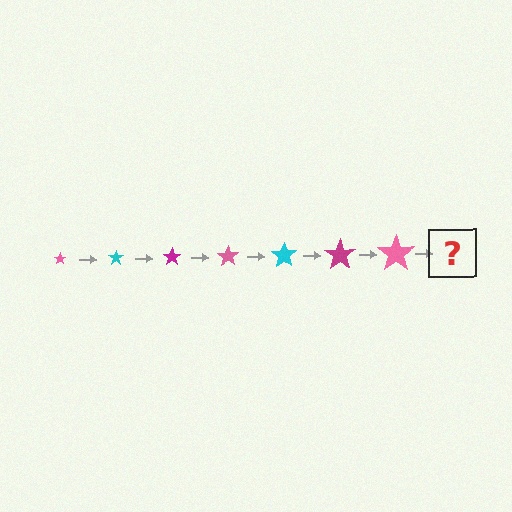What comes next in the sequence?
The next element should be a cyan star, larger than the previous one.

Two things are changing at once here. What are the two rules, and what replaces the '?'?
The two rules are that the star grows larger each step and the color cycles through pink, cyan, and magenta. The '?' should be a cyan star, larger than the previous one.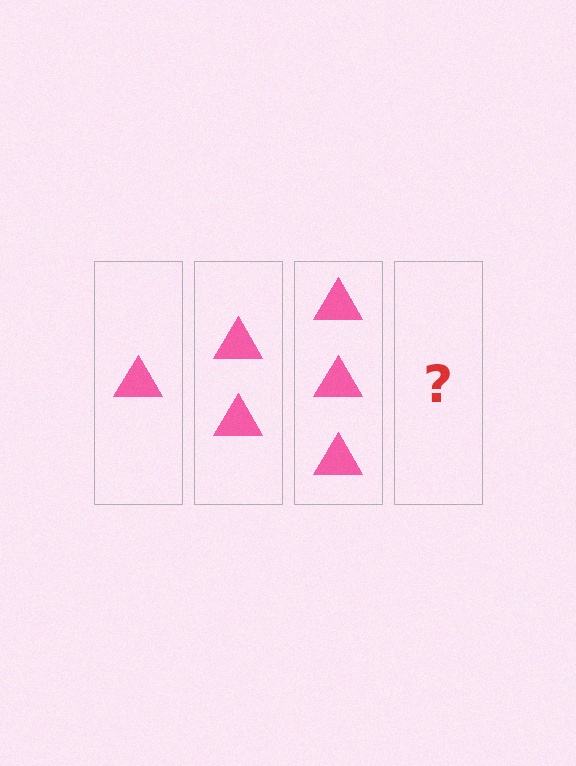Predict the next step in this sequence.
The next step is 4 triangles.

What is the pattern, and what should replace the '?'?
The pattern is that each step adds one more triangle. The '?' should be 4 triangles.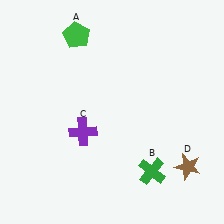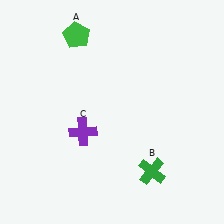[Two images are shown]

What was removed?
The brown star (D) was removed in Image 2.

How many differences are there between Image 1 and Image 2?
There is 1 difference between the two images.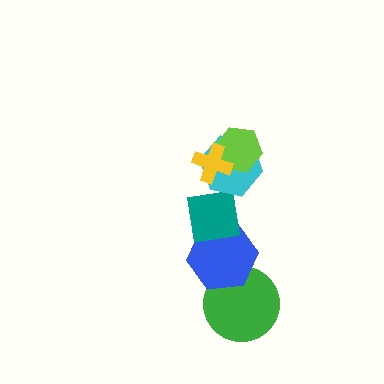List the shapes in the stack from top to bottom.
From top to bottom: the yellow cross, the lime hexagon, the cyan hexagon, the teal square, the blue hexagon, the green circle.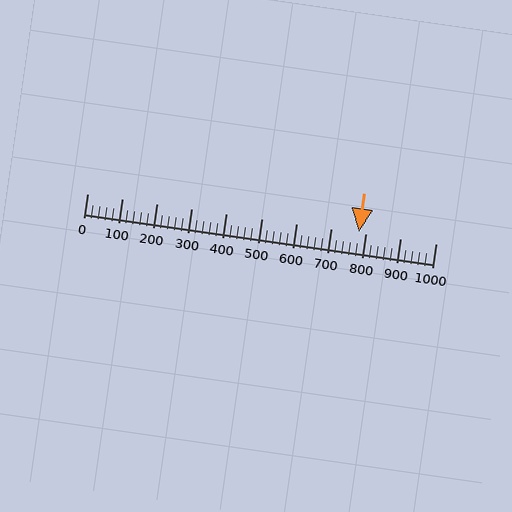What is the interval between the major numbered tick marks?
The major tick marks are spaced 100 units apart.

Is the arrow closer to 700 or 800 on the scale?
The arrow is closer to 800.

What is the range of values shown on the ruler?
The ruler shows values from 0 to 1000.